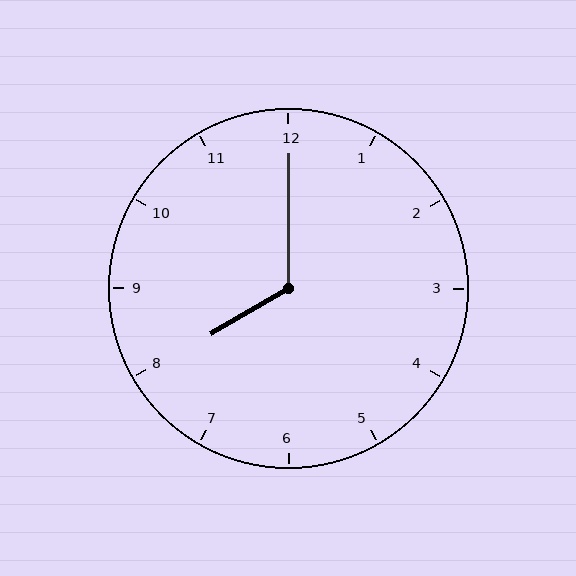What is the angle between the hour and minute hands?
Approximately 120 degrees.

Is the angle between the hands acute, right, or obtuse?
It is obtuse.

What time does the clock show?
8:00.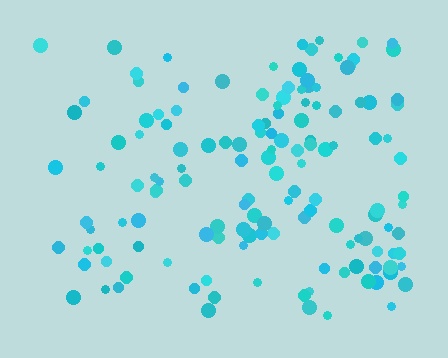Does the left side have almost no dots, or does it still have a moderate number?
Still a moderate number, just noticeably fewer than the right.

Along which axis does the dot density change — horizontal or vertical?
Horizontal.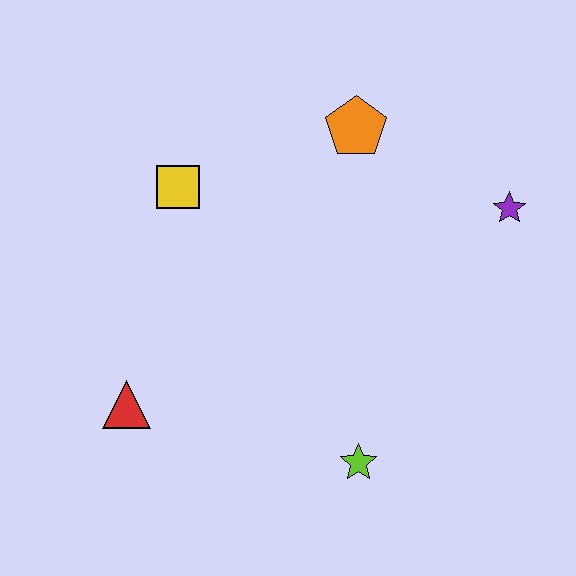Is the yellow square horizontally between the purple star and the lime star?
No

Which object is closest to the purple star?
The orange pentagon is closest to the purple star.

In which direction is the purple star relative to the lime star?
The purple star is above the lime star.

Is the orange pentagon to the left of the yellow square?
No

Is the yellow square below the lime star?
No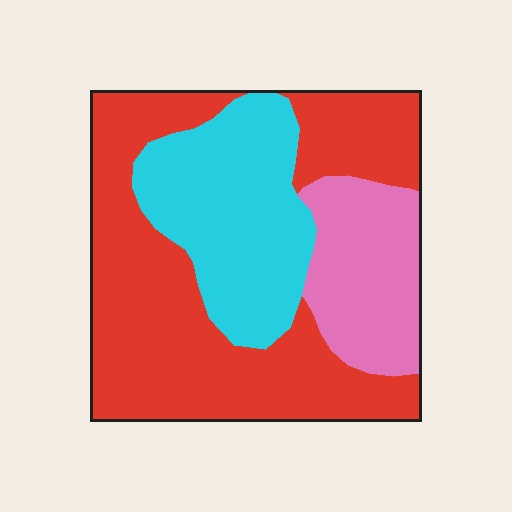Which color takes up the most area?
Red, at roughly 55%.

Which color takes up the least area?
Pink, at roughly 20%.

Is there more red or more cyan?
Red.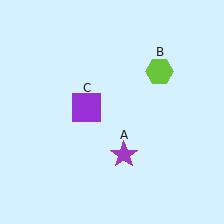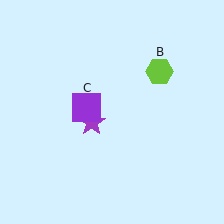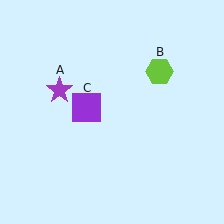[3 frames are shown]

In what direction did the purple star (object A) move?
The purple star (object A) moved up and to the left.